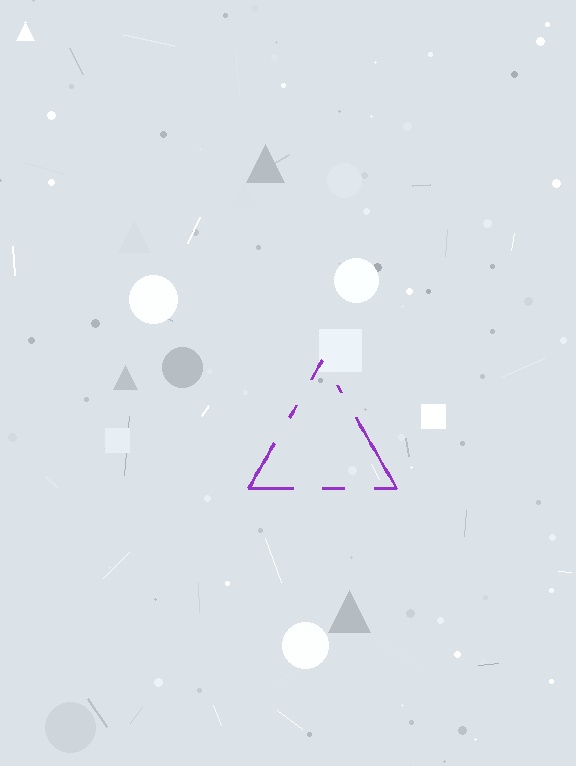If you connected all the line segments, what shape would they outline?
They would outline a triangle.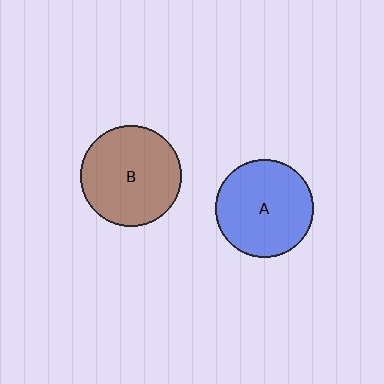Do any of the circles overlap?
No, none of the circles overlap.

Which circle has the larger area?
Circle B (brown).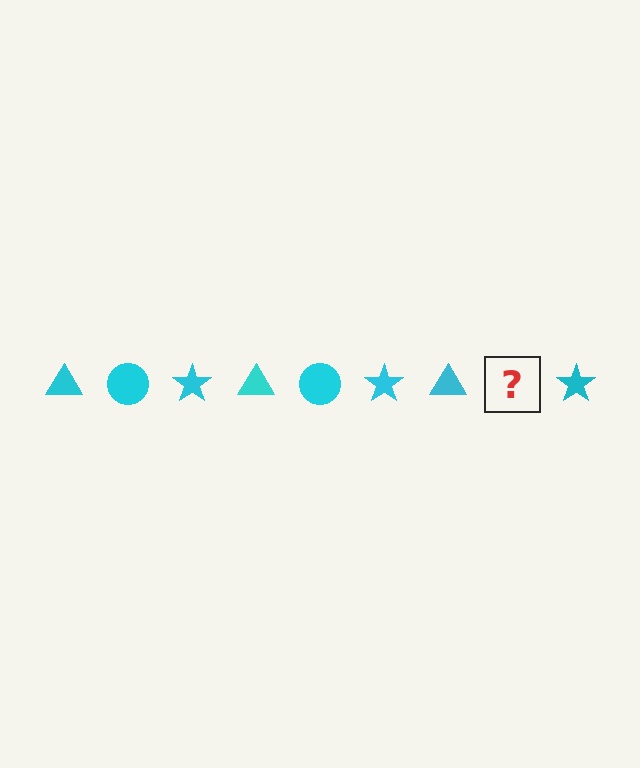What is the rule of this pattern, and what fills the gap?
The rule is that the pattern cycles through triangle, circle, star shapes in cyan. The gap should be filled with a cyan circle.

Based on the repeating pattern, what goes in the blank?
The blank should be a cyan circle.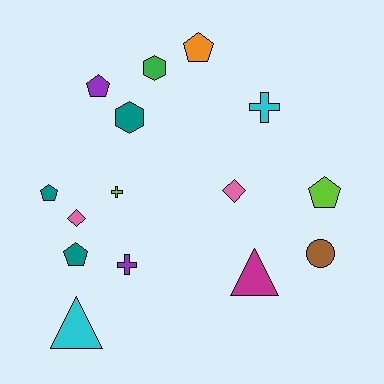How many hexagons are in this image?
There are 2 hexagons.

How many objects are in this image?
There are 15 objects.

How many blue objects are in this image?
There are no blue objects.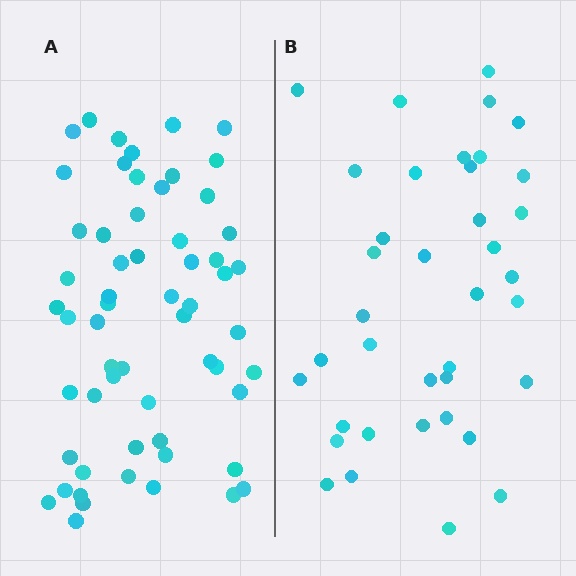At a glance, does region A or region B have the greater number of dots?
Region A (the left region) has more dots.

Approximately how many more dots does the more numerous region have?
Region A has approximately 20 more dots than region B.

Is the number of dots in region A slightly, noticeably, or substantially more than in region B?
Region A has substantially more. The ratio is roughly 1.6 to 1.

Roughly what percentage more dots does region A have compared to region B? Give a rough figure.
About 55% more.